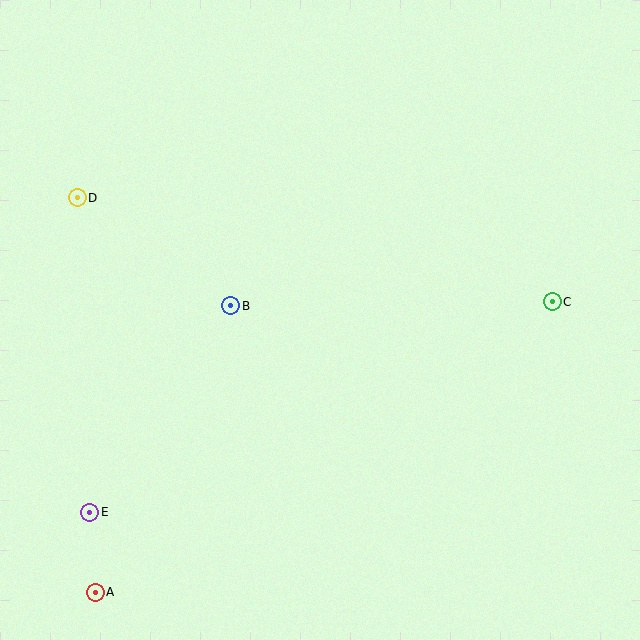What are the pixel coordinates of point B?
Point B is at (231, 306).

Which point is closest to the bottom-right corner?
Point C is closest to the bottom-right corner.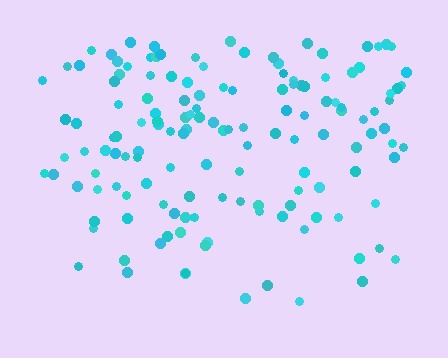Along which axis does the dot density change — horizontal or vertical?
Vertical.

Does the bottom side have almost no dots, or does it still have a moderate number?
Still a moderate number, just noticeably fewer than the top.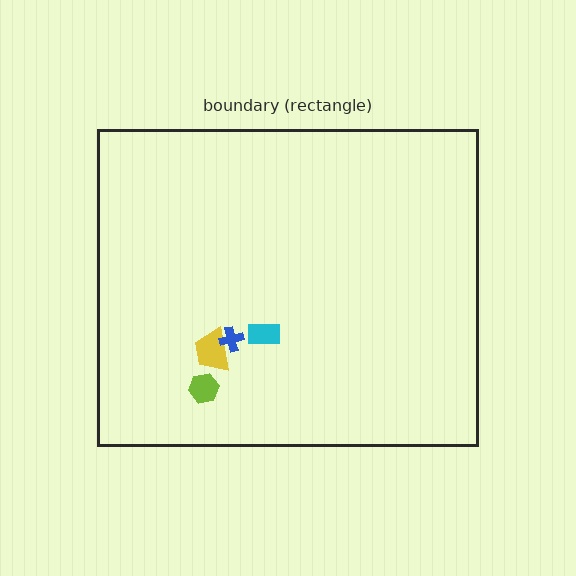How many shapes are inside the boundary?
4 inside, 0 outside.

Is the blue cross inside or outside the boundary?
Inside.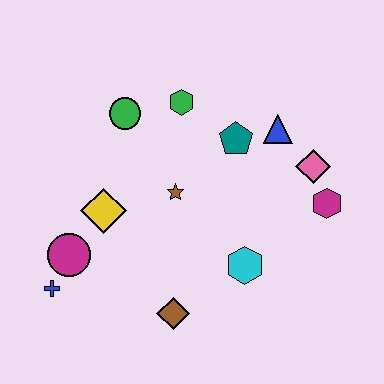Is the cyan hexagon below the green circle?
Yes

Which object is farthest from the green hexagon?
The blue cross is farthest from the green hexagon.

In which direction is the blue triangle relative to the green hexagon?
The blue triangle is to the right of the green hexagon.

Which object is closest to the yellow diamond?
The magenta circle is closest to the yellow diamond.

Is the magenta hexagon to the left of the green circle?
No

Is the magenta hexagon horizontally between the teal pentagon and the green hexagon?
No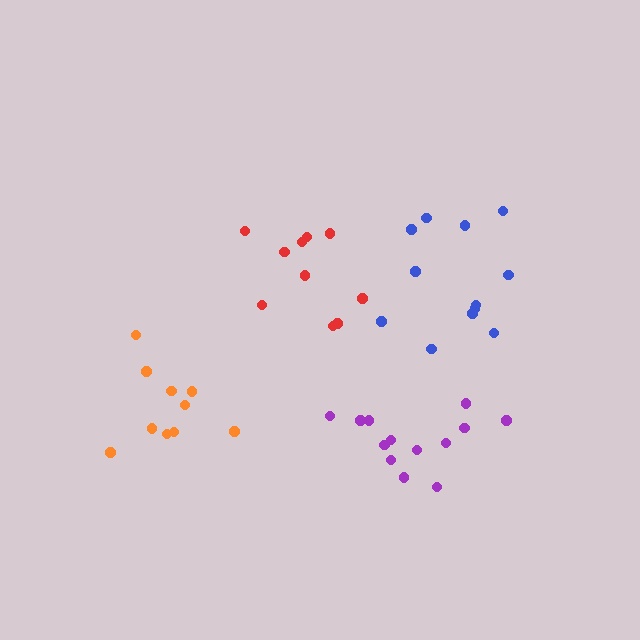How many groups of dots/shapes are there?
There are 4 groups.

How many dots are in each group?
Group 1: 10 dots, Group 2: 12 dots, Group 3: 10 dots, Group 4: 13 dots (45 total).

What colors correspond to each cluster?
The clusters are colored: red, blue, orange, purple.